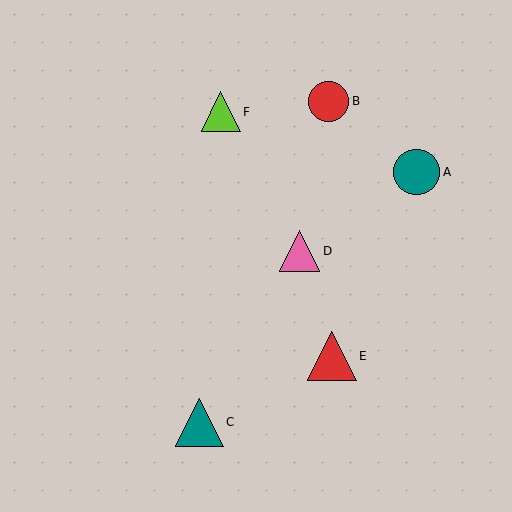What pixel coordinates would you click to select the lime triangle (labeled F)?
Click at (221, 112) to select the lime triangle F.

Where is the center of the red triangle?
The center of the red triangle is at (332, 356).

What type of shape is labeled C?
Shape C is a teal triangle.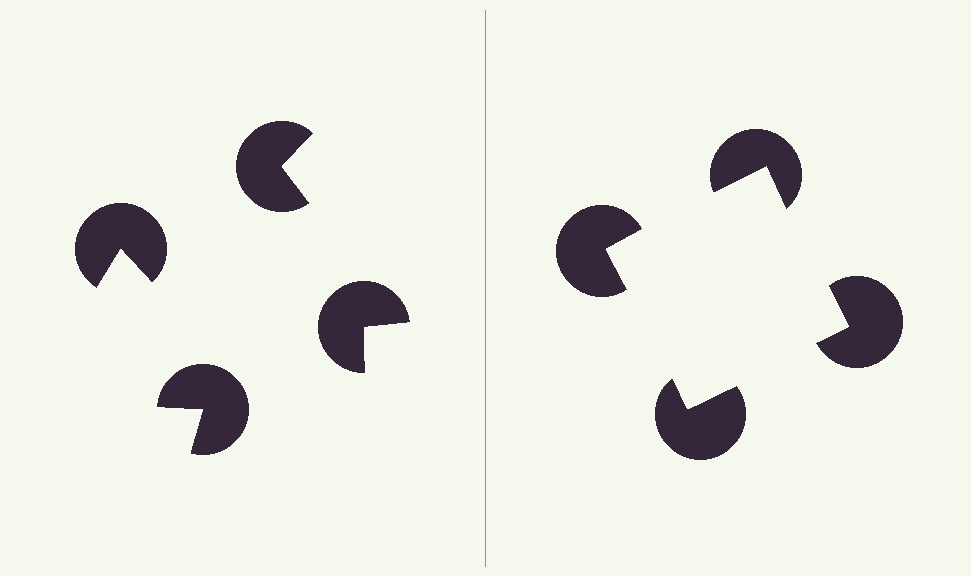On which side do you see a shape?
An illusory square appears on the right side. On the left side the wedge cuts are rotated, so no coherent shape forms.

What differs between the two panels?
The pac-man discs are positioned identically on both sides; only the wedge orientations differ. On the right they align to a square; on the left they are misaligned.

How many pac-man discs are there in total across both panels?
8 — 4 on each side.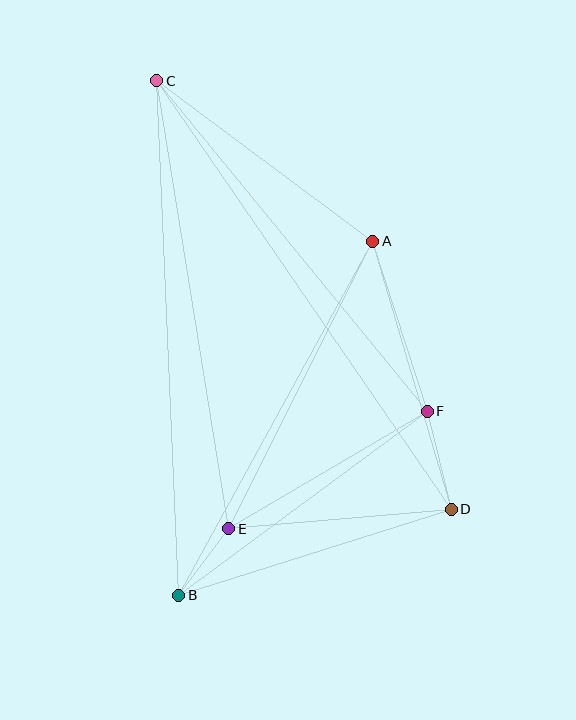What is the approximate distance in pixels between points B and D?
The distance between B and D is approximately 286 pixels.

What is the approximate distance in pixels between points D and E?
The distance between D and E is approximately 223 pixels.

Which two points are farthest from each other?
Points C and D are farthest from each other.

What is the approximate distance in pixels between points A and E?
The distance between A and E is approximately 321 pixels.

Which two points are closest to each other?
Points B and E are closest to each other.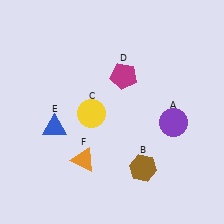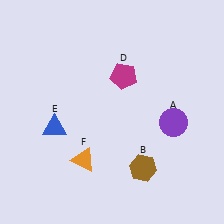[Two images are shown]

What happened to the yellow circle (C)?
The yellow circle (C) was removed in Image 2. It was in the bottom-left area of Image 1.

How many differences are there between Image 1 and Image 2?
There is 1 difference between the two images.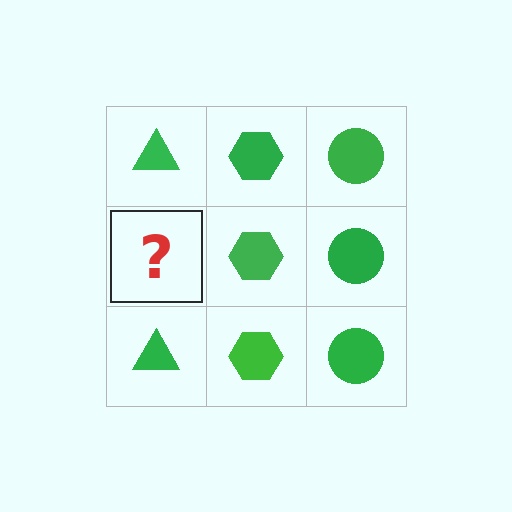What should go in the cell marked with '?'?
The missing cell should contain a green triangle.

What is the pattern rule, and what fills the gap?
The rule is that each column has a consistent shape. The gap should be filled with a green triangle.